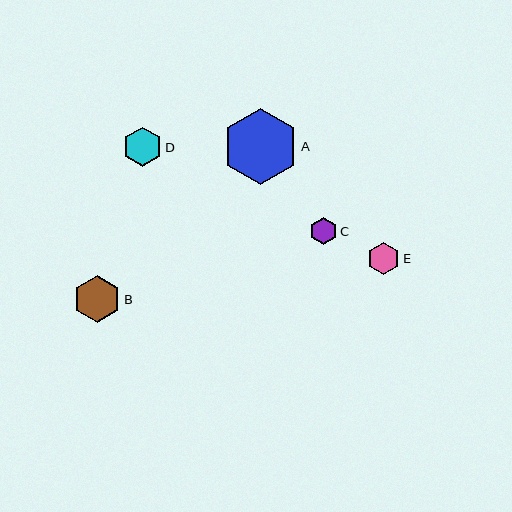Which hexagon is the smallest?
Hexagon C is the smallest with a size of approximately 27 pixels.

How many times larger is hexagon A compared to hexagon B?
Hexagon A is approximately 1.6 times the size of hexagon B.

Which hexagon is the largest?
Hexagon A is the largest with a size of approximately 75 pixels.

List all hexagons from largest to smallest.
From largest to smallest: A, B, D, E, C.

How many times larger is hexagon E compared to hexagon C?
Hexagon E is approximately 1.2 times the size of hexagon C.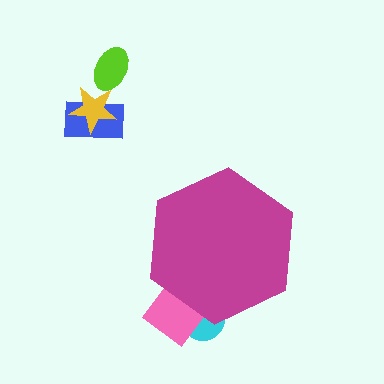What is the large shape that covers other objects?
A magenta hexagon.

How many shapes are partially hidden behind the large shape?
2 shapes are partially hidden.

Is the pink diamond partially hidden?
Yes, the pink diamond is partially hidden behind the magenta hexagon.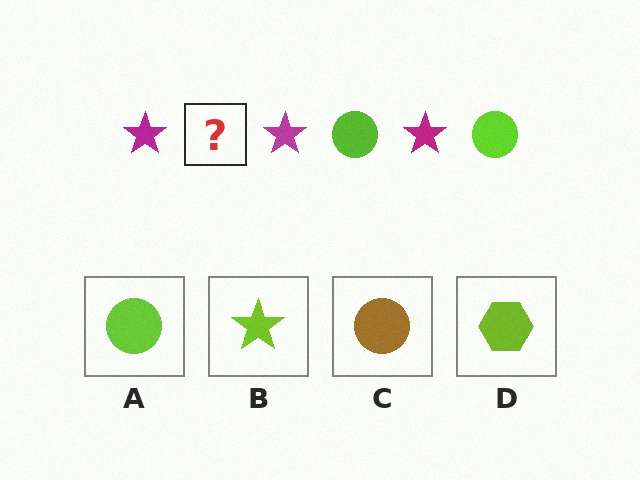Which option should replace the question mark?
Option A.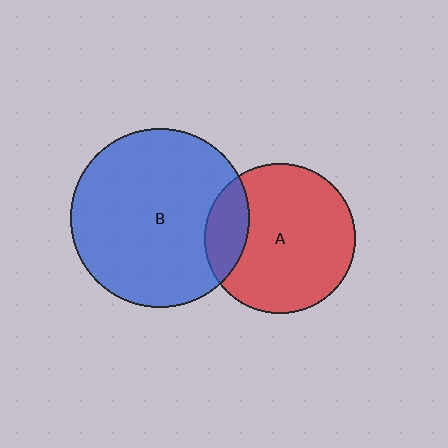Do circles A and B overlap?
Yes.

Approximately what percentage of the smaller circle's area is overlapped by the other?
Approximately 20%.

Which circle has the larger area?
Circle B (blue).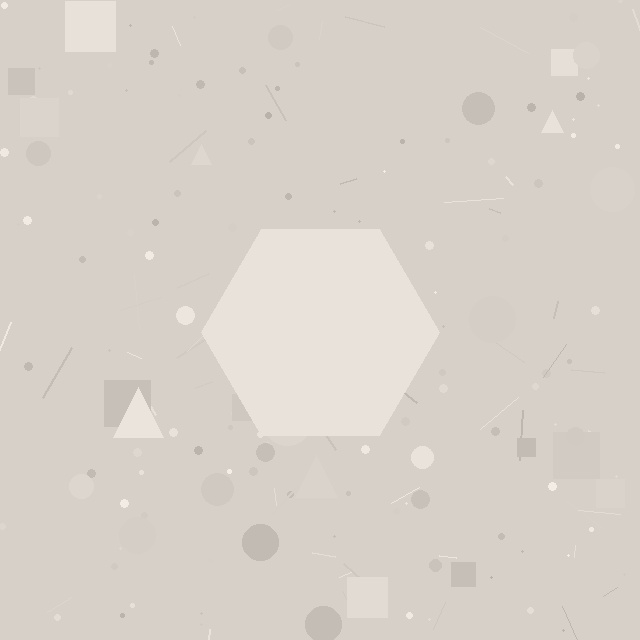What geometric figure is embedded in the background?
A hexagon is embedded in the background.